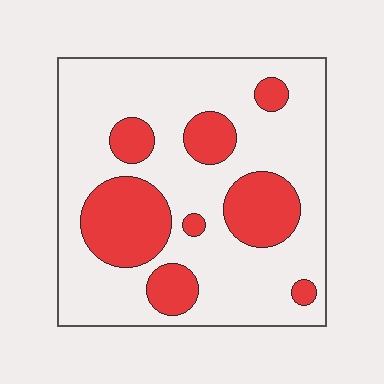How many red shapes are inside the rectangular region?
8.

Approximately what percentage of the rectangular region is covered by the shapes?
Approximately 25%.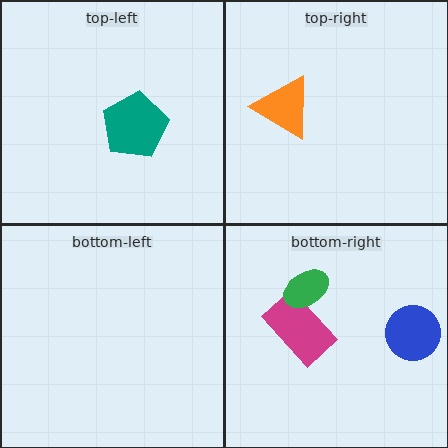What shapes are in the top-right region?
The orange triangle.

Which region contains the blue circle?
The bottom-right region.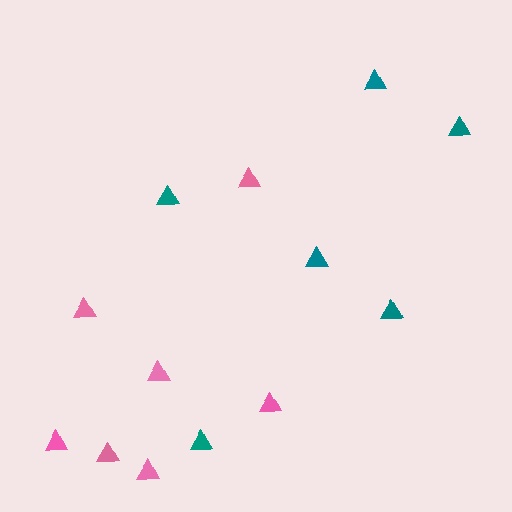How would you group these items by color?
There are 2 groups: one group of pink triangles (7) and one group of teal triangles (6).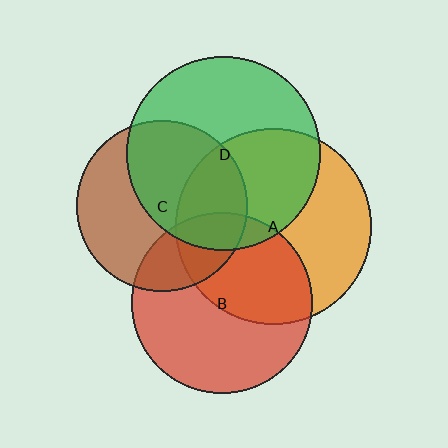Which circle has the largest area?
Circle A (orange).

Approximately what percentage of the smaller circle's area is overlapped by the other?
Approximately 10%.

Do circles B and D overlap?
Yes.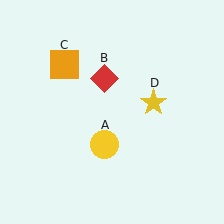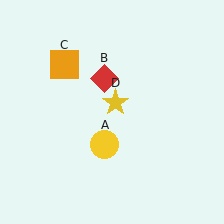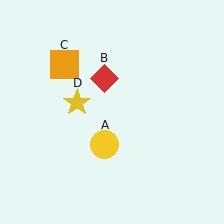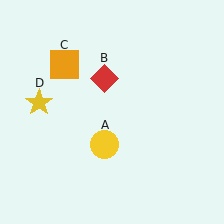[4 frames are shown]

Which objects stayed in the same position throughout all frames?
Yellow circle (object A) and red diamond (object B) and orange square (object C) remained stationary.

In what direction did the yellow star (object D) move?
The yellow star (object D) moved left.